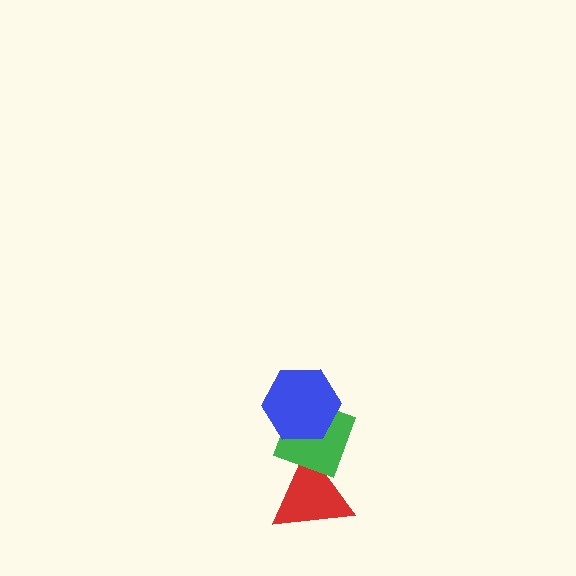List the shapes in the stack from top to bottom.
From top to bottom: the blue hexagon, the green diamond, the red triangle.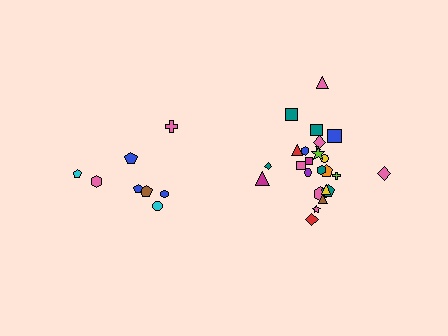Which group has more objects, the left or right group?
The right group.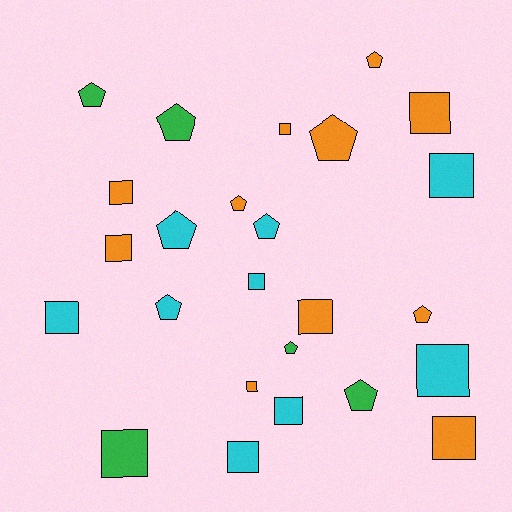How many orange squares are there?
There are 7 orange squares.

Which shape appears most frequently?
Square, with 14 objects.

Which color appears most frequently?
Orange, with 11 objects.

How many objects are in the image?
There are 25 objects.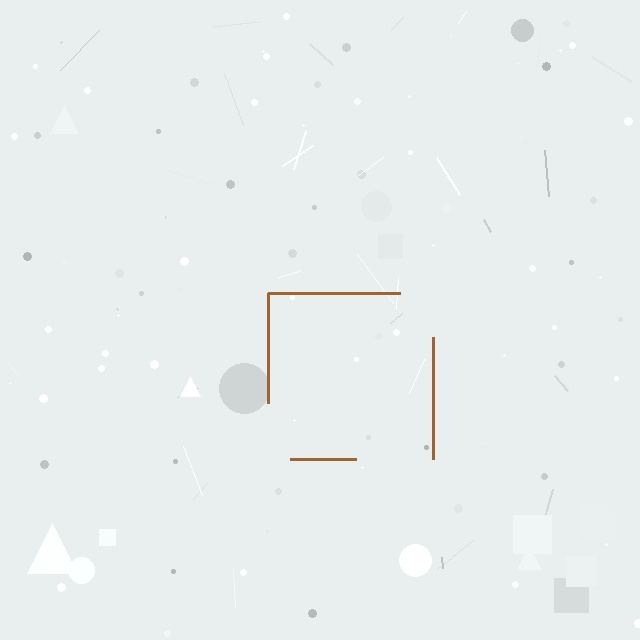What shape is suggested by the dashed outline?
The dashed outline suggests a square.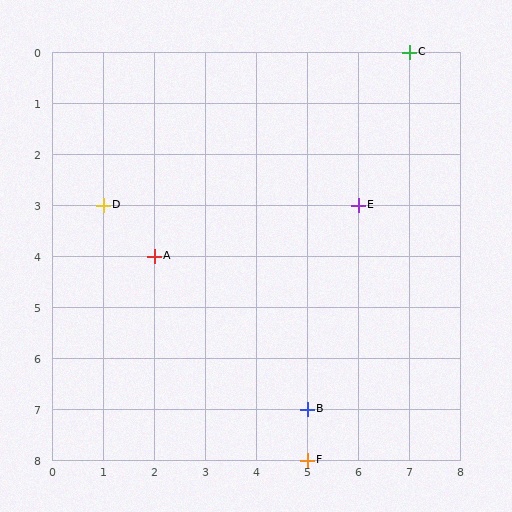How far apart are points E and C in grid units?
Points E and C are 1 column and 3 rows apart (about 3.2 grid units diagonally).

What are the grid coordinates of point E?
Point E is at grid coordinates (6, 3).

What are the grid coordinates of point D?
Point D is at grid coordinates (1, 3).